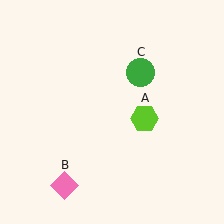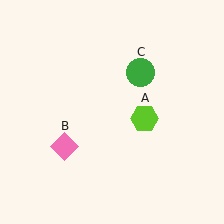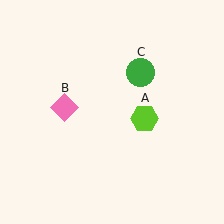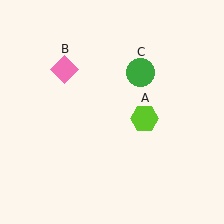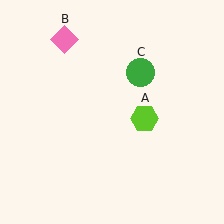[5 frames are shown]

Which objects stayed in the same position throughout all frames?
Lime hexagon (object A) and green circle (object C) remained stationary.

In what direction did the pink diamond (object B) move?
The pink diamond (object B) moved up.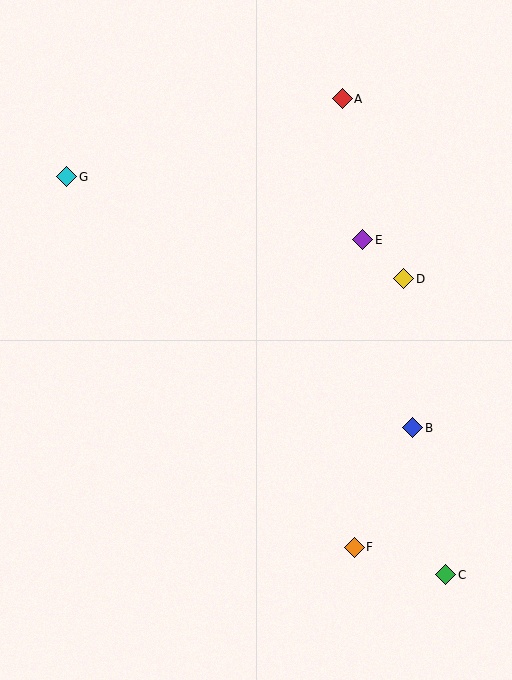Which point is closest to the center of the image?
Point E at (363, 240) is closest to the center.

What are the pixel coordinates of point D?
Point D is at (404, 279).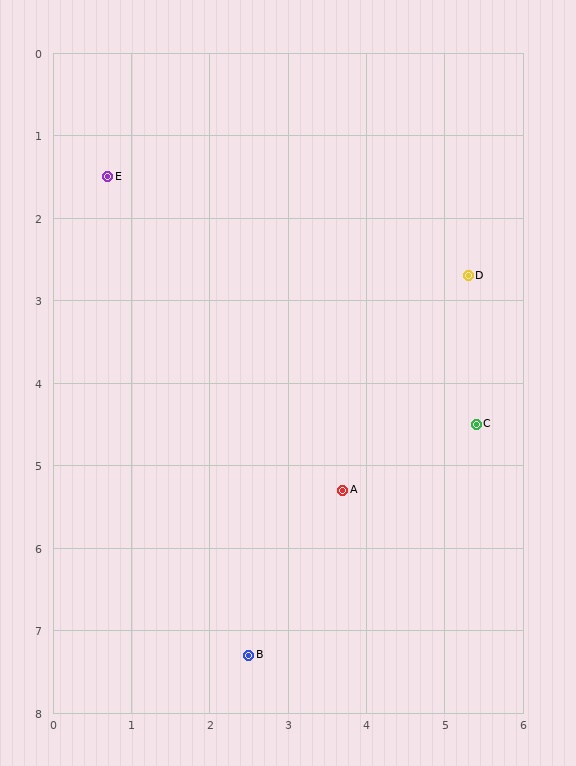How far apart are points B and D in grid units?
Points B and D are about 5.4 grid units apart.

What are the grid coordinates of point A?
Point A is at approximately (3.7, 5.3).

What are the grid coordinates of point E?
Point E is at approximately (0.7, 1.5).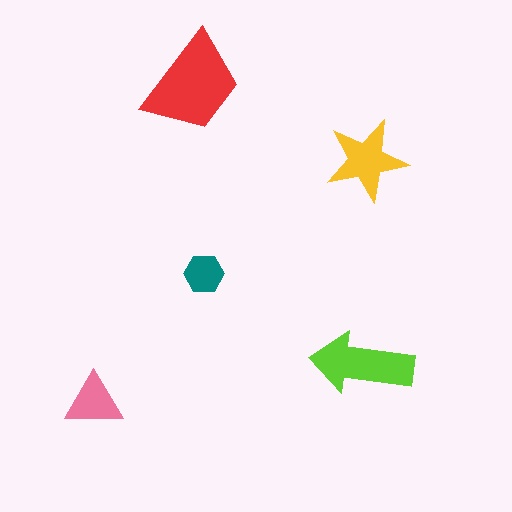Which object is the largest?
The red trapezoid.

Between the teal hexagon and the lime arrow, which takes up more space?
The lime arrow.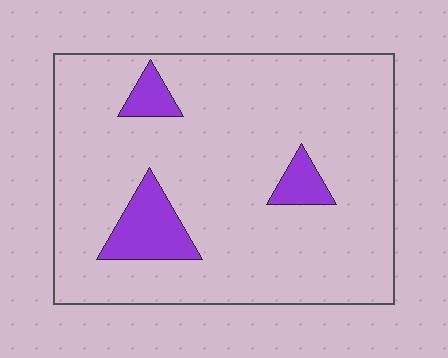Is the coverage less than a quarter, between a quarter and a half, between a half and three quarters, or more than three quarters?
Less than a quarter.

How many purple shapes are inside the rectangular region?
3.